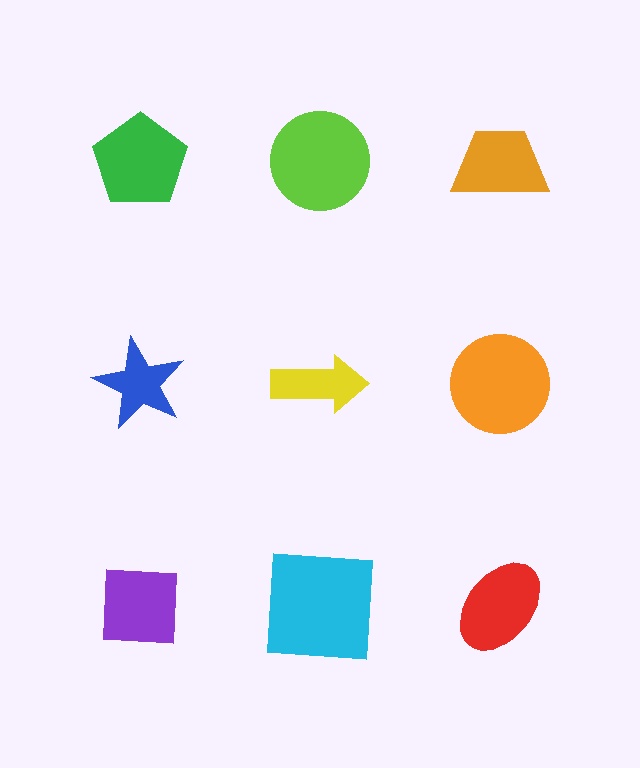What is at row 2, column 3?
An orange circle.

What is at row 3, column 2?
A cyan square.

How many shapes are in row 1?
3 shapes.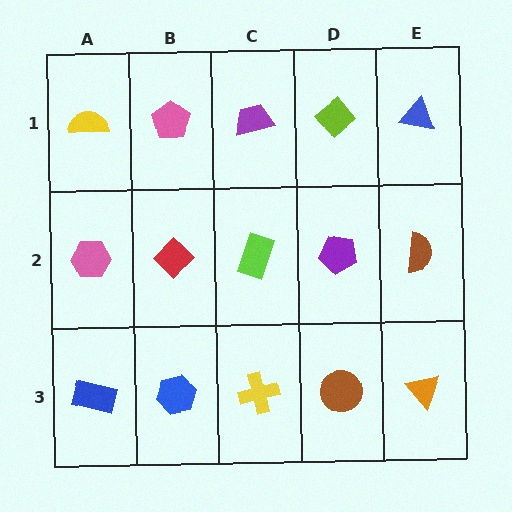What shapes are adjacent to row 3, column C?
A lime rectangle (row 2, column C), a blue hexagon (row 3, column B), a brown circle (row 3, column D).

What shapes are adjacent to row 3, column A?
A pink hexagon (row 2, column A), a blue hexagon (row 3, column B).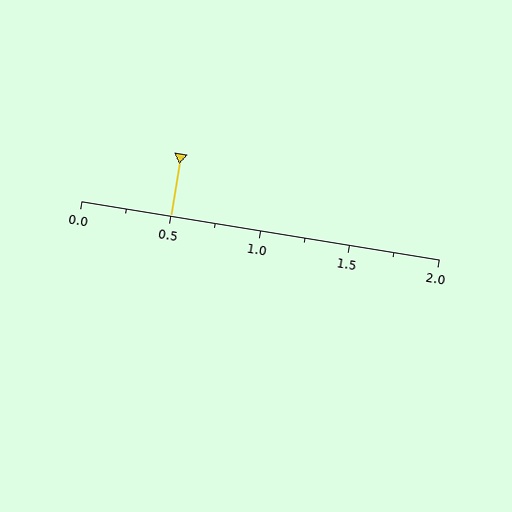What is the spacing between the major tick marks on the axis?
The major ticks are spaced 0.5 apart.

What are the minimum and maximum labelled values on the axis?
The axis runs from 0.0 to 2.0.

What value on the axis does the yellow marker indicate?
The marker indicates approximately 0.5.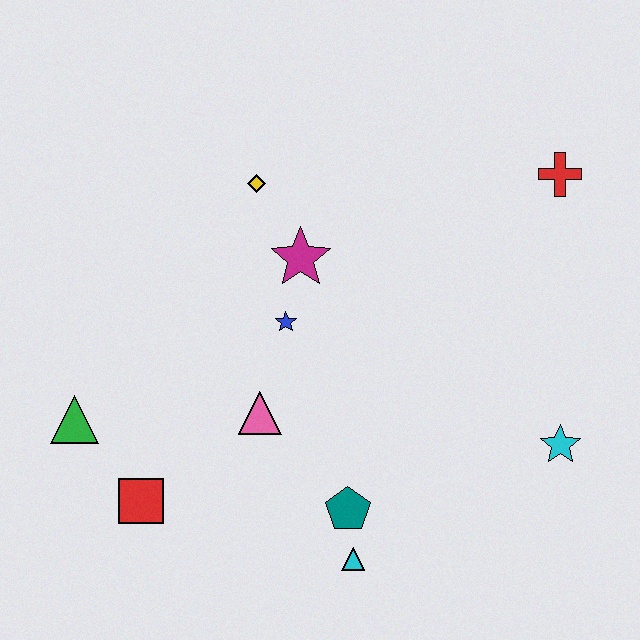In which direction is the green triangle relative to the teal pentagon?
The green triangle is to the left of the teal pentagon.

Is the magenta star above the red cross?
No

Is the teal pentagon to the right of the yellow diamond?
Yes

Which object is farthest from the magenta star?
The cyan star is farthest from the magenta star.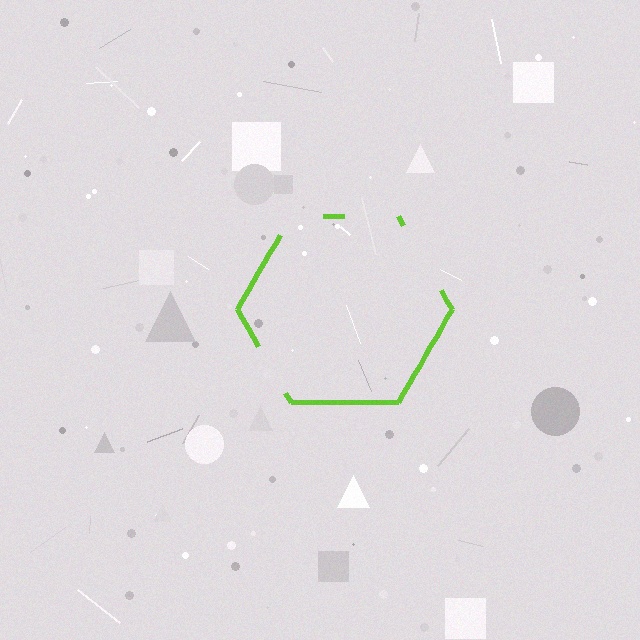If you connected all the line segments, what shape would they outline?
They would outline a hexagon.